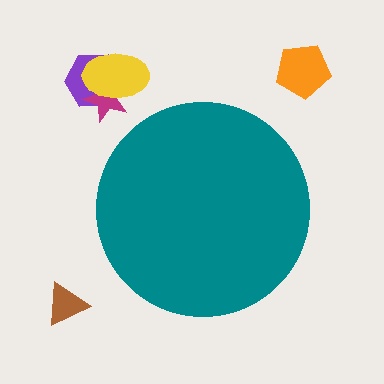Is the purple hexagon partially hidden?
No, the purple hexagon is fully visible.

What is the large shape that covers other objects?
A teal circle.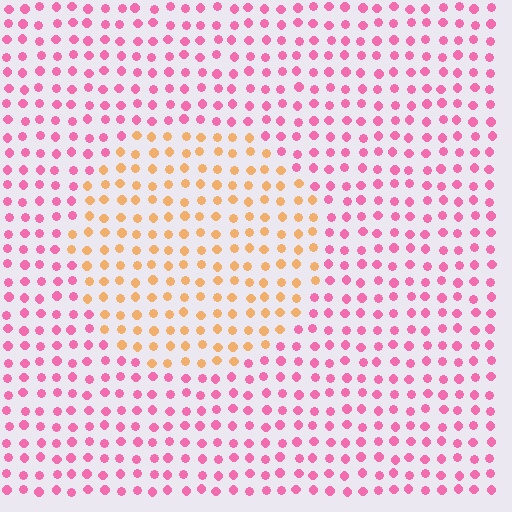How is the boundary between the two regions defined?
The boundary is defined purely by a slight shift in hue (about 60 degrees). Spacing, size, and orientation are identical on both sides.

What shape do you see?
I see a circle.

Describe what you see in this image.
The image is filled with small pink elements in a uniform arrangement. A circle-shaped region is visible where the elements are tinted to a slightly different hue, forming a subtle color boundary.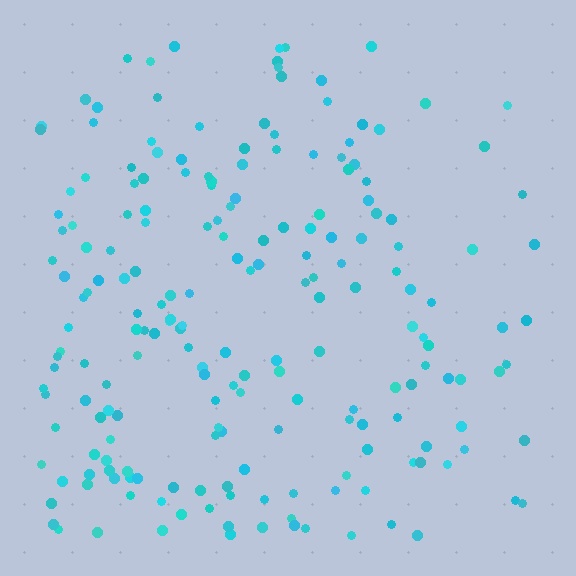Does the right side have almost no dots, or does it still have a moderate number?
Still a moderate number, just noticeably fewer than the left.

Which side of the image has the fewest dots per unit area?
The right.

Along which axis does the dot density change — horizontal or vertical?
Horizontal.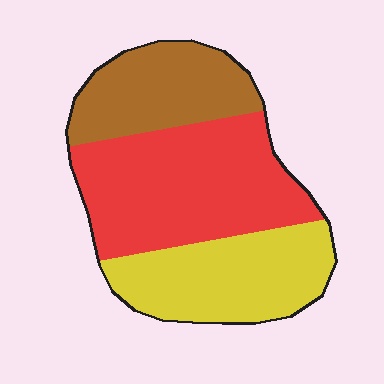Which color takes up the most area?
Red, at roughly 45%.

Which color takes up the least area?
Brown, at roughly 25%.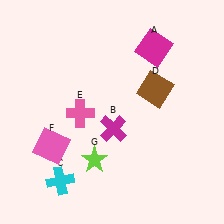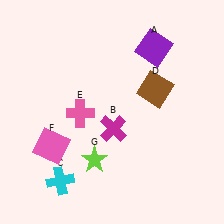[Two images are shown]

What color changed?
The square (A) changed from magenta in Image 1 to purple in Image 2.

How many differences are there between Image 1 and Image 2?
There is 1 difference between the two images.